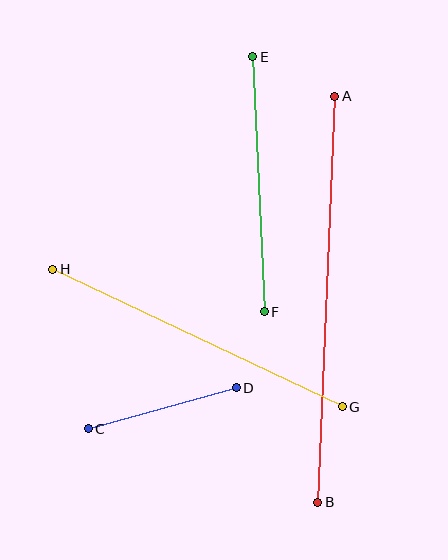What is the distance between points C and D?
The distance is approximately 153 pixels.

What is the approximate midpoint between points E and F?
The midpoint is at approximately (258, 184) pixels.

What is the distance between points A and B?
The distance is approximately 406 pixels.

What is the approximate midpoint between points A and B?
The midpoint is at approximately (326, 299) pixels.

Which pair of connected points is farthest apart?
Points A and B are farthest apart.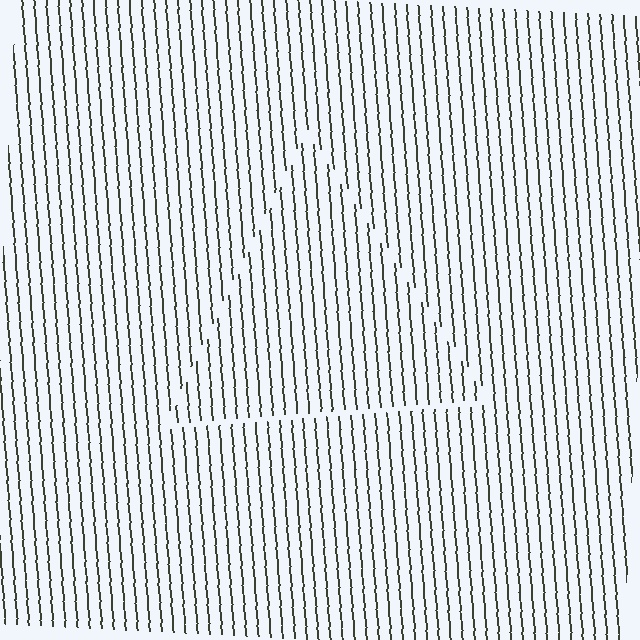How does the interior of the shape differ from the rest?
The interior of the shape contains the same grating, shifted by half a period — the contour is defined by the phase discontinuity where line-ends from the inner and outer gratings abut.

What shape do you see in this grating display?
An illusory triangle. The interior of the shape contains the same grating, shifted by half a period — the contour is defined by the phase discontinuity where line-ends from the inner and outer gratings abut.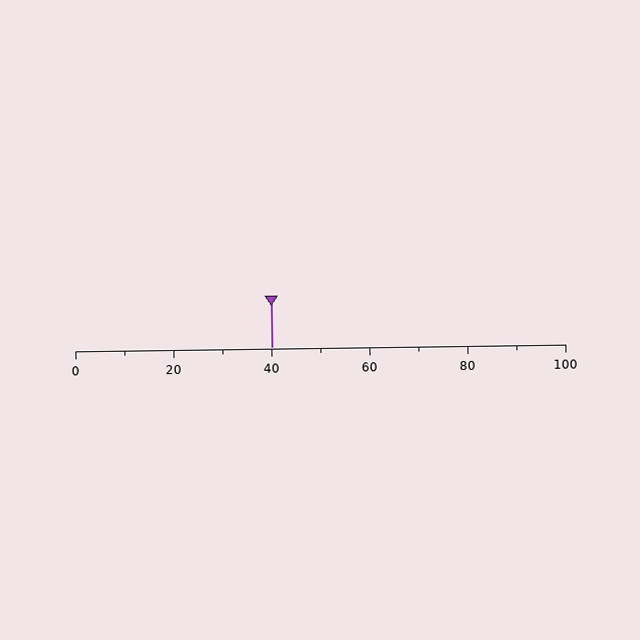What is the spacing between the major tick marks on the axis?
The major ticks are spaced 20 apart.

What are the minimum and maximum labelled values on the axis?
The axis runs from 0 to 100.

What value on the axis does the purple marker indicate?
The marker indicates approximately 40.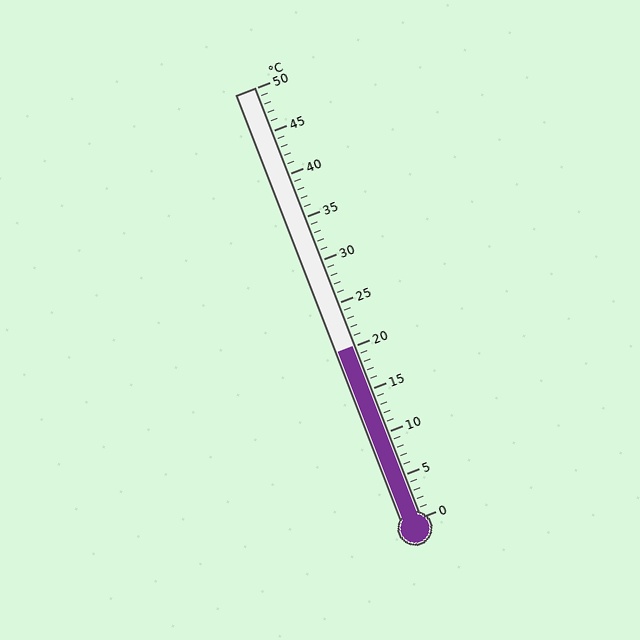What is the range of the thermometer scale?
The thermometer scale ranges from 0°C to 50°C.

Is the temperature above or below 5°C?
The temperature is above 5°C.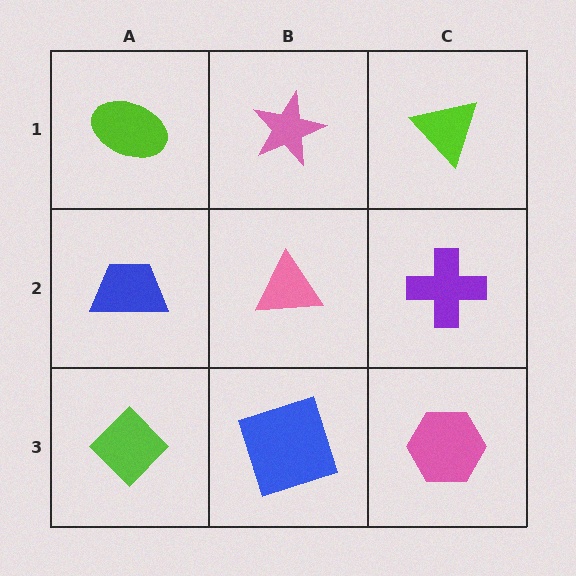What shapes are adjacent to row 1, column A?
A blue trapezoid (row 2, column A), a pink star (row 1, column B).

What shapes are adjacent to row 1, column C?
A purple cross (row 2, column C), a pink star (row 1, column B).